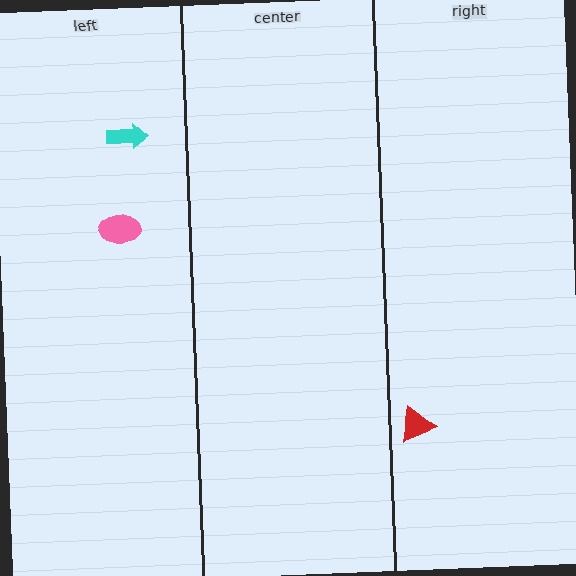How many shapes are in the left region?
2.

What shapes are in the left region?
The pink ellipse, the cyan arrow.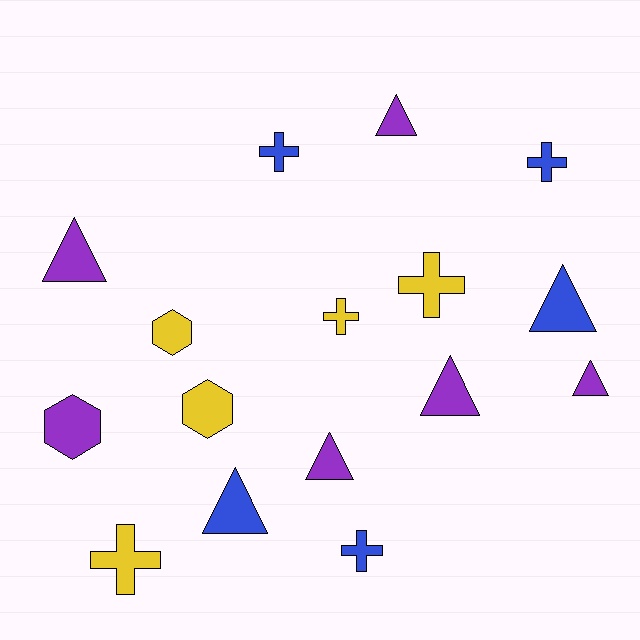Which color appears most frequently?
Purple, with 6 objects.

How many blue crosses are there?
There are 3 blue crosses.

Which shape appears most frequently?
Triangle, with 7 objects.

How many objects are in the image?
There are 16 objects.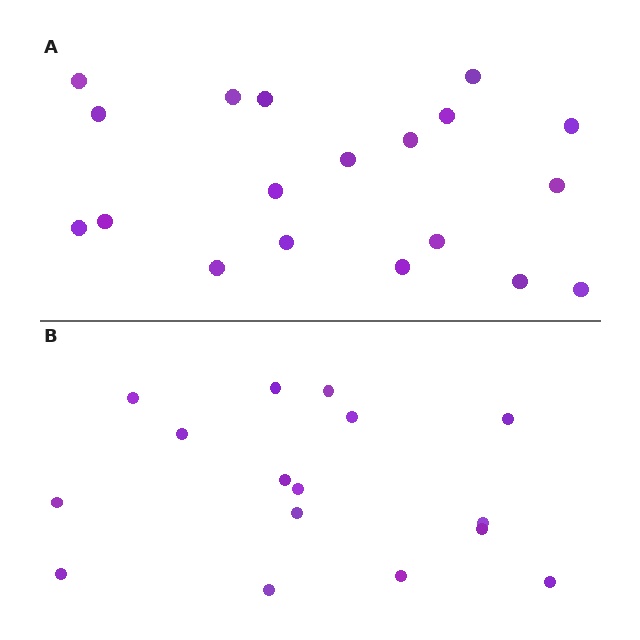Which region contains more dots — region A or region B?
Region A (the top region) has more dots.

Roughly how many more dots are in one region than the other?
Region A has just a few more — roughly 2 or 3 more dots than region B.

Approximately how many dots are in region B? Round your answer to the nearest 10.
About 20 dots. (The exact count is 16, which rounds to 20.)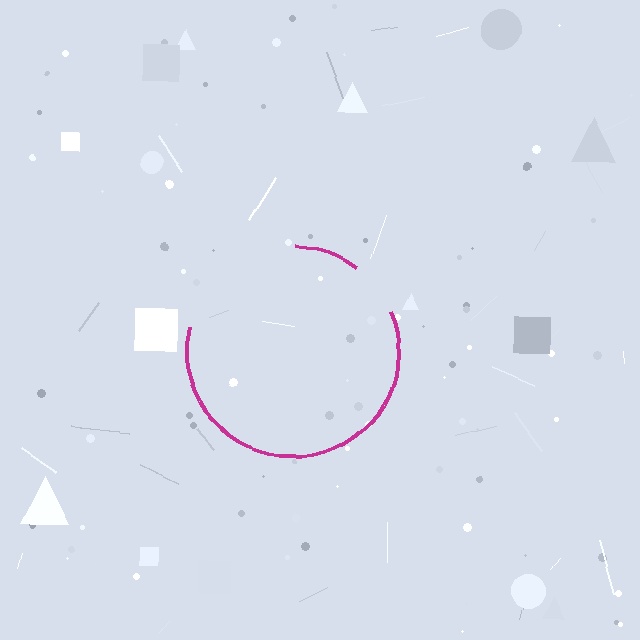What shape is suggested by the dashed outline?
The dashed outline suggests a circle.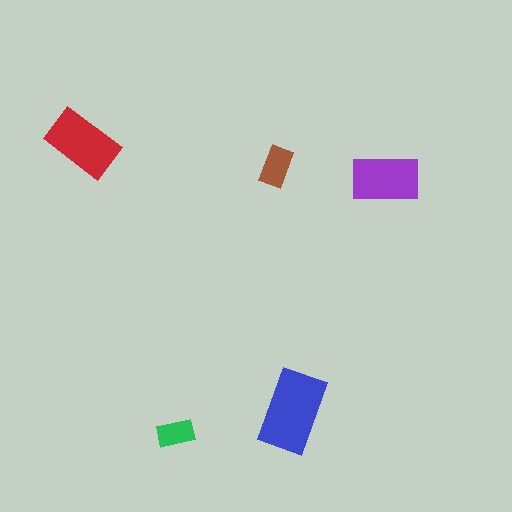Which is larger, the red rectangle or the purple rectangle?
The red one.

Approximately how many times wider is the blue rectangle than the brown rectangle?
About 2 times wider.